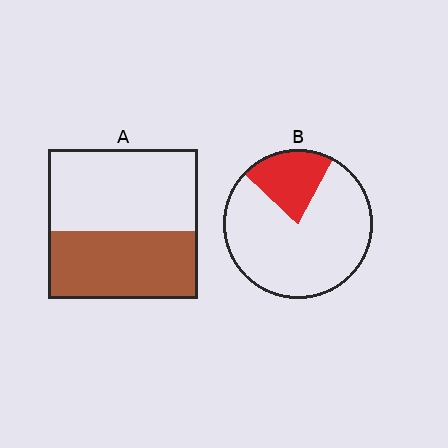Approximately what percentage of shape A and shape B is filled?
A is approximately 45% and B is approximately 20%.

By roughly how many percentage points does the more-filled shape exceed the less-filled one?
By roughly 25 percentage points (A over B).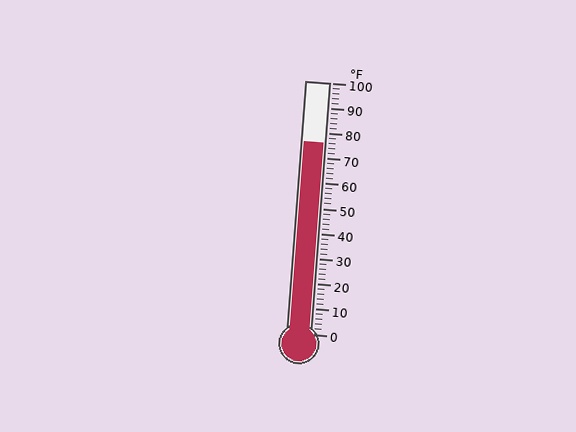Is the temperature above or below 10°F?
The temperature is above 10°F.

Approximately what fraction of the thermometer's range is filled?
The thermometer is filled to approximately 75% of its range.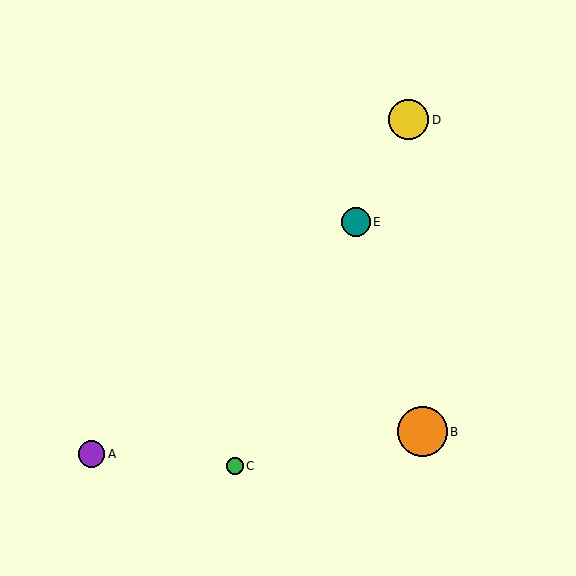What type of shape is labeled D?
Shape D is a yellow circle.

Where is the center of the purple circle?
The center of the purple circle is at (91, 454).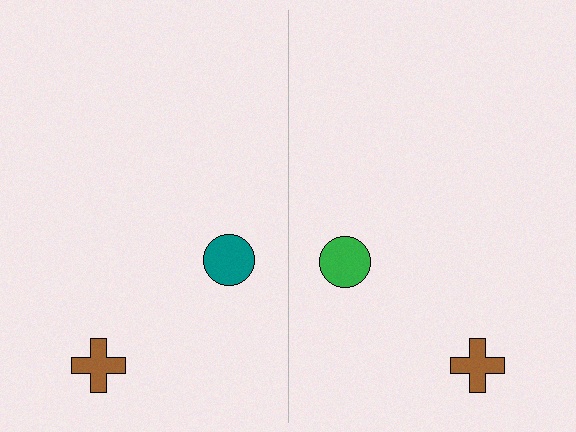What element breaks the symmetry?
The green circle on the right side breaks the symmetry — its mirror counterpart is teal.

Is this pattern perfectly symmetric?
No, the pattern is not perfectly symmetric. The green circle on the right side breaks the symmetry — its mirror counterpart is teal.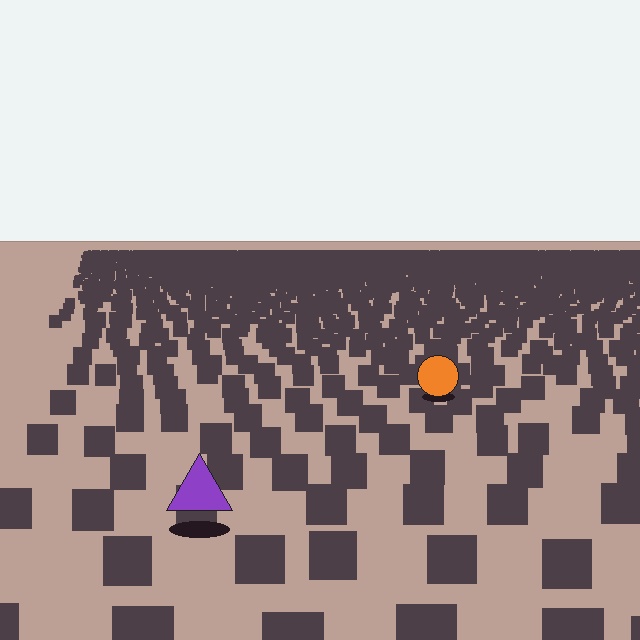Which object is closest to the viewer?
The purple triangle is closest. The texture marks near it are larger and more spread out.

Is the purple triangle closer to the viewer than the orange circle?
Yes. The purple triangle is closer — you can tell from the texture gradient: the ground texture is coarser near it.